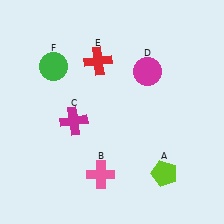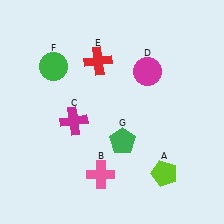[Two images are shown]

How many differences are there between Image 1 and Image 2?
There is 1 difference between the two images.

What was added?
A green pentagon (G) was added in Image 2.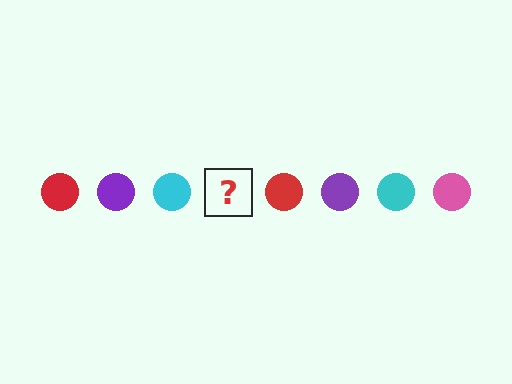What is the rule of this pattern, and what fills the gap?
The rule is that the pattern cycles through red, purple, cyan, pink circles. The gap should be filled with a pink circle.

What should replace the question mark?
The question mark should be replaced with a pink circle.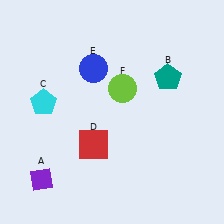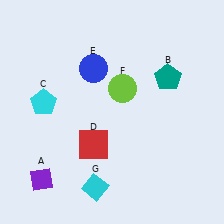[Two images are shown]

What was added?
A cyan diamond (G) was added in Image 2.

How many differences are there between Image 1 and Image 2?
There is 1 difference between the two images.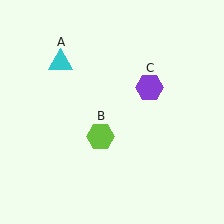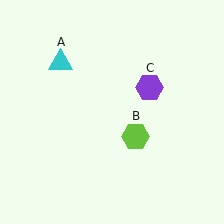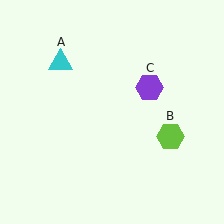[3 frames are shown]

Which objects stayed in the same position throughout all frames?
Cyan triangle (object A) and purple hexagon (object C) remained stationary.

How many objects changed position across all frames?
1 object changed position: lime hexagon (object B).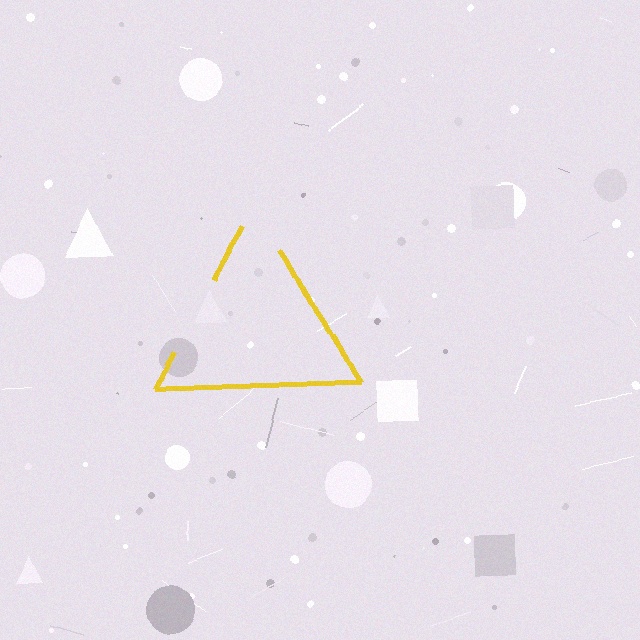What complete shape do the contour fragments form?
The contour fragments form a triangle.